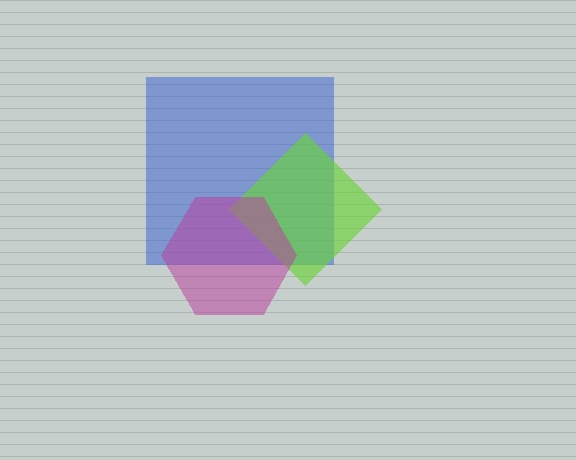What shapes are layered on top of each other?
The layered shapes are: a blue square, a lime diamond, a magenta hexagon.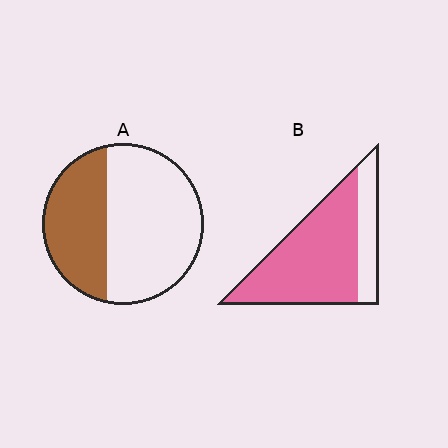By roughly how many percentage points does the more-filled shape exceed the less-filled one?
By roughly 40 percentage points (B over A).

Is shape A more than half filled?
No.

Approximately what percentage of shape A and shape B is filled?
A is approximately 35% and B is approximately 75%.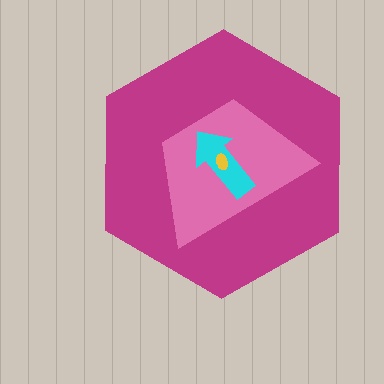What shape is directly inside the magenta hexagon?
The pink trapezoid.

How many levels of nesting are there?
4.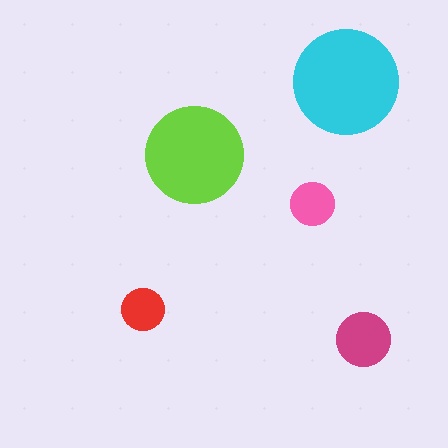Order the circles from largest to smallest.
the cyan one, the lime one, the magenta one, the pink one, the red one.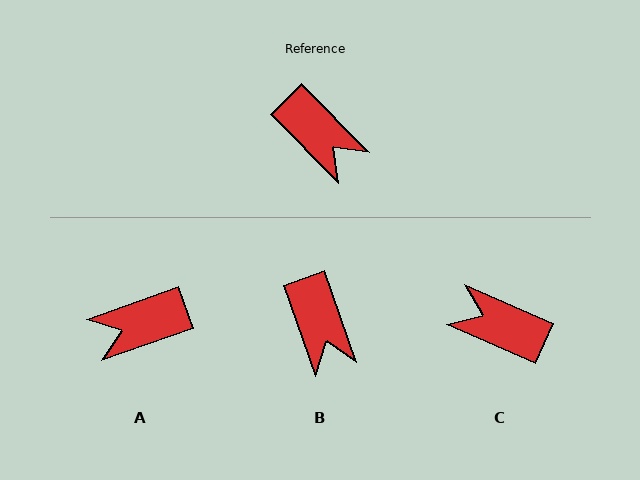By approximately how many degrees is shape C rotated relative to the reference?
Approximately 159 degrees clockwise.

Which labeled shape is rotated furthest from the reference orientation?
C, about 159 degrees away.